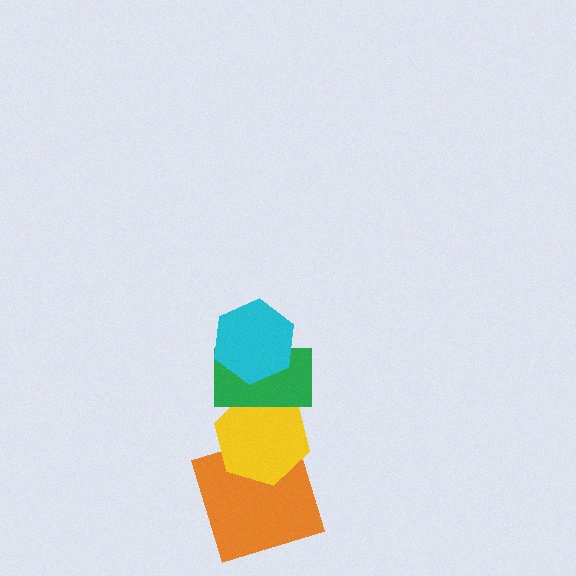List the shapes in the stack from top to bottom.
From top to bottom: the cyan hexagon, the green rectangle, the yellow hexagon, the orange square.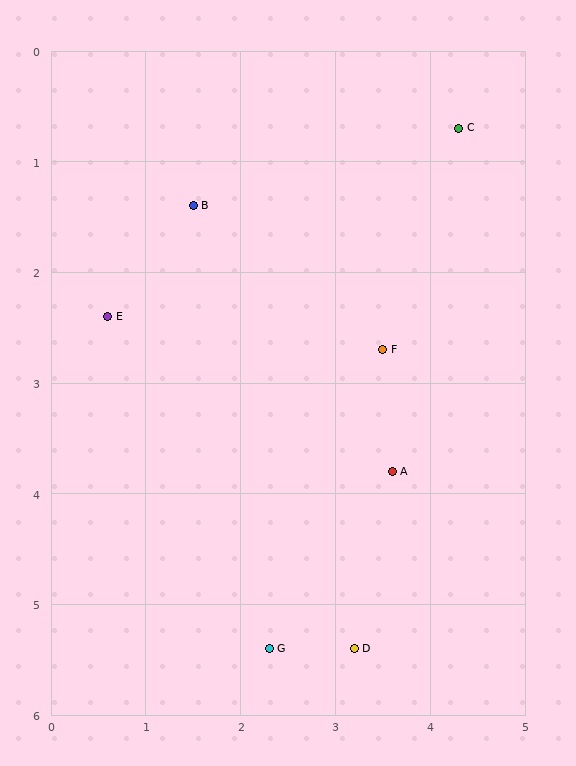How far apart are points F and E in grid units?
Points F and E are about 2.9 grid units apart.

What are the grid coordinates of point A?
Point A is at approximately (3.6, 3.8).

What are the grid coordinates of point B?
Point B is at approximately (1.5, 1.4).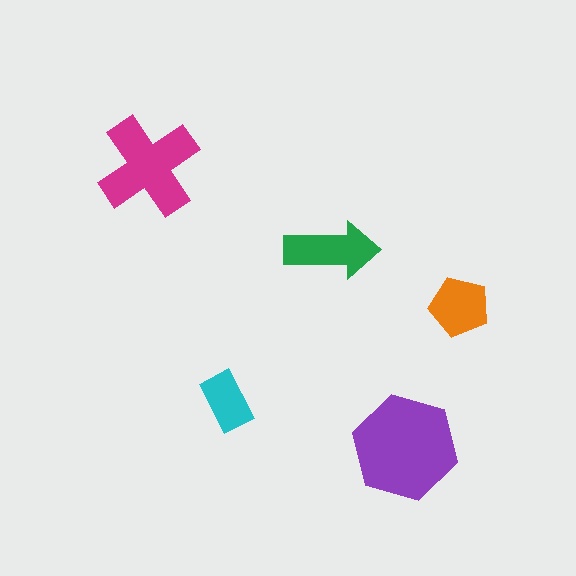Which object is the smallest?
The cyan rectangle.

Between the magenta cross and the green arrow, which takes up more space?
The magenta cross.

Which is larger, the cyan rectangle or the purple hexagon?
The purple hexagon.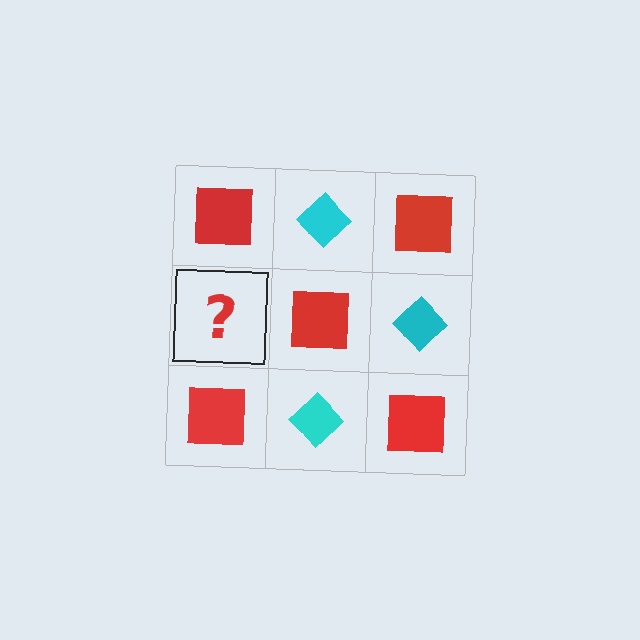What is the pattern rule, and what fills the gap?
The rule is that it alternates red square and cyan diamond in a checkerboard pattern. The gap should be filled with a cyan diamond.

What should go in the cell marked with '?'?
The missing cell should contain a cyan diamond.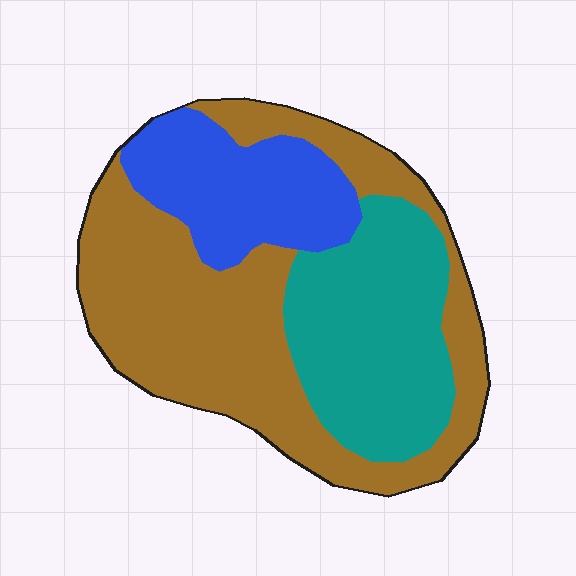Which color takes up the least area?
Blue, at roughly 20%.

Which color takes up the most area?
Brown, at roughly 50%.